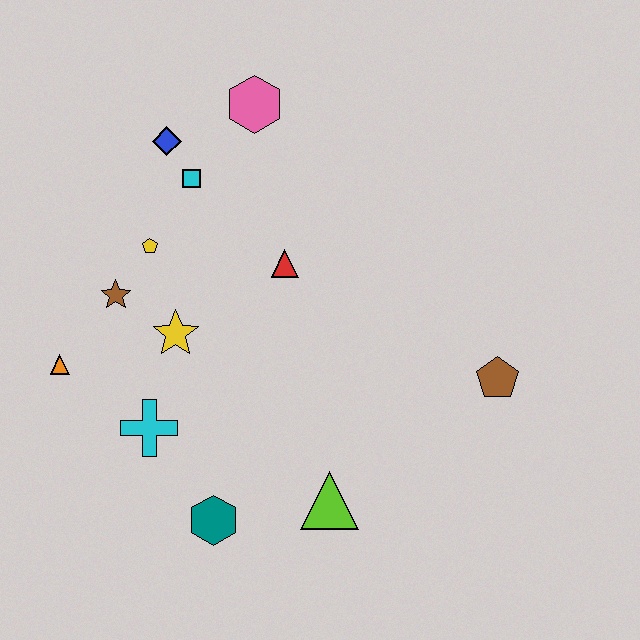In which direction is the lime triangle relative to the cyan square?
The lime triangle is below the cyan square.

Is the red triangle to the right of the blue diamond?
Yes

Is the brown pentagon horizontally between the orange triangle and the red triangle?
No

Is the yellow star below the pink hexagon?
Yes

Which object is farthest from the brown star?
The brown pentagon is farthest from the brown star.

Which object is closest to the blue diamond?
The cyan square is closest to the blue diamond.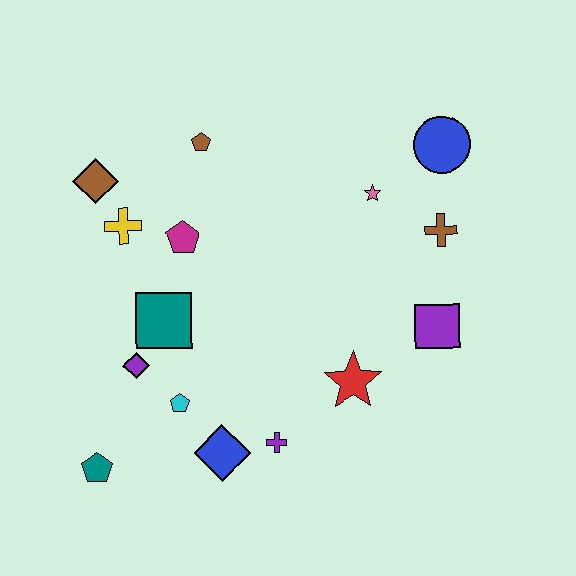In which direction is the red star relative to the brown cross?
The red star is below the brown cross.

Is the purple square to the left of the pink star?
No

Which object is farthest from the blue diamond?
The blue circle is farthest from the blue diamond.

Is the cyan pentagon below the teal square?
Yes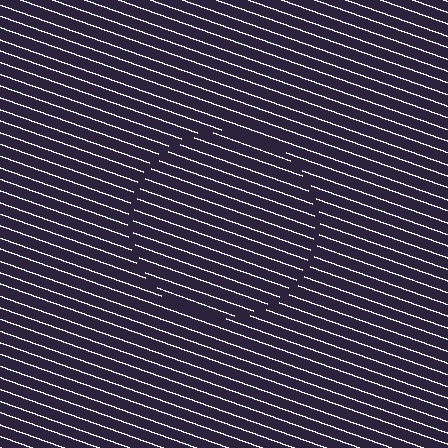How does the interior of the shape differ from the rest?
The interior of the shape contains the same grating, shifted by half a period — the contour is defined by the phase discontinuity where line-ends from the inner and outer gratings abut.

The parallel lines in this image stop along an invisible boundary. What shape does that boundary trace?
An illusory circle. The interior of the shape contains the same grating, shifted by half a period — the contour is defined by the phase discontinuity where line-ends from the inner and outer gratings abut.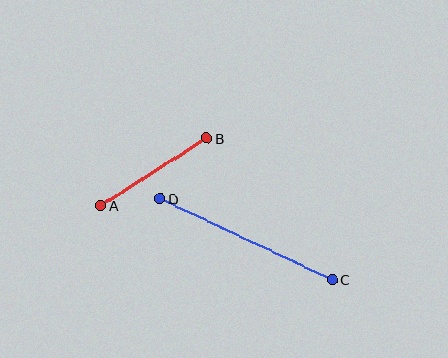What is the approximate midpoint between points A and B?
The midpoint is at approximately (154, 172) pixels.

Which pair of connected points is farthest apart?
Points C and D are farthest apart.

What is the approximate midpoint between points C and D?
The midpoint is at approximately (246, 239) pixels.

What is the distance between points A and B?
The distance is approximately 125 pixels.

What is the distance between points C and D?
The distance is approximately 190 pixels.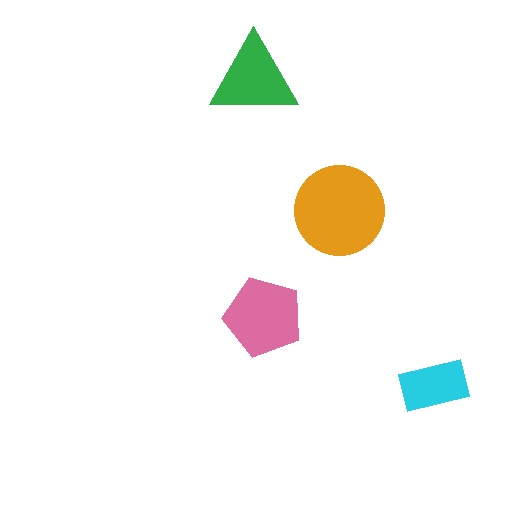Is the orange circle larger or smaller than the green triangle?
Larger.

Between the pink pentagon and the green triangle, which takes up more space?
The pink pentagon.